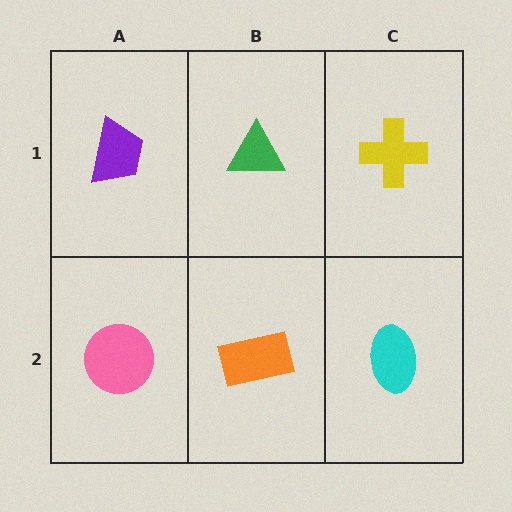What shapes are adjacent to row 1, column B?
An orange rectangle (row 2, column B), a purple trapezoid (row 1, column A), a yellow cross (row 1, column C).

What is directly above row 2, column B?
A green triangle.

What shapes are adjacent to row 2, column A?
A purple trapezoid (row 1, column A), an orange rectangle (row 2, column B).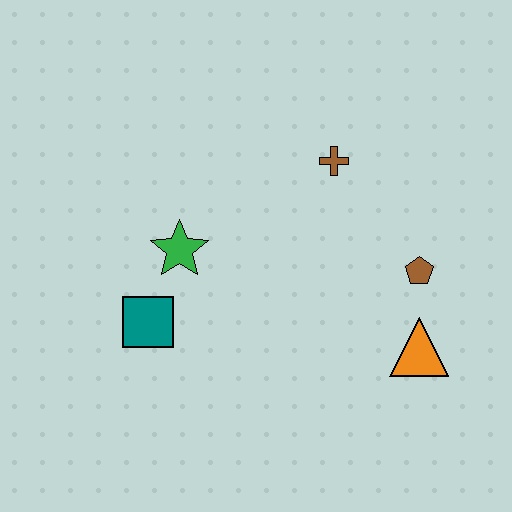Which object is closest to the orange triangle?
The brown pentagon is closest to the orange triangle.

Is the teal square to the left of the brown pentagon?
Yes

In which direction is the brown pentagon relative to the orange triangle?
The brown pentagon is above the orange triangle.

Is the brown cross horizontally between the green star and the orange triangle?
Yes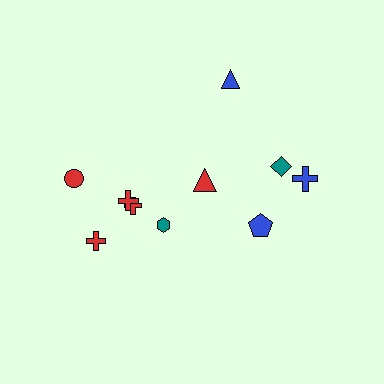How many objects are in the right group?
There are 4 objects.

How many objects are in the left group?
There are 6 objects.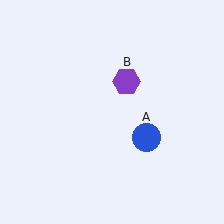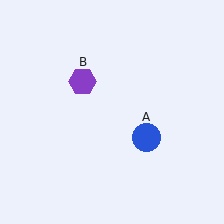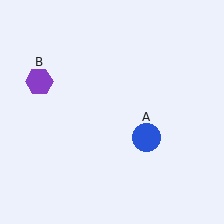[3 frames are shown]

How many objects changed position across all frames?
1 object changed position: purple hexagon (object B).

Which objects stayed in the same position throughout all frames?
Blue circle (object A) remained stationary.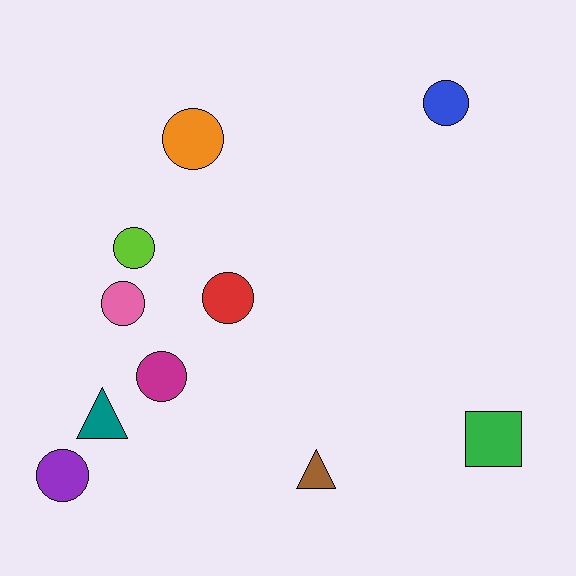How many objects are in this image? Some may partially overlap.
There are 10 objects.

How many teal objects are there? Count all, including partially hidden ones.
There is 1 teal object.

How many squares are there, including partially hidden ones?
There is 1 square.